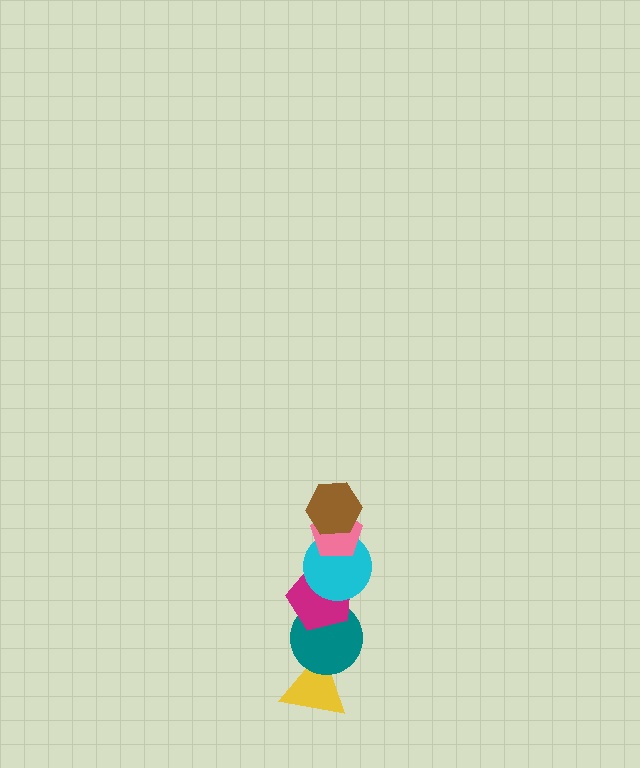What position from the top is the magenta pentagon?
The magenta pentagon is 4th from the top.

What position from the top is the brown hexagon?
The brown hexagon is 1st from the top.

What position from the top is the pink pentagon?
The pink pentagon is 2nd from the top.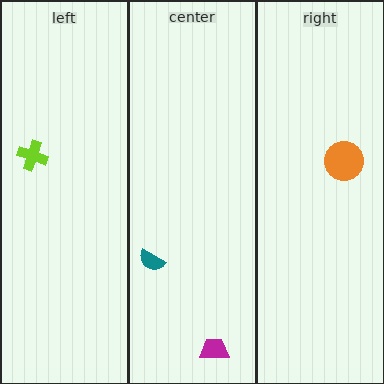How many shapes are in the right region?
1.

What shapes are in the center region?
The teal semicircle, the magenta trapezoid.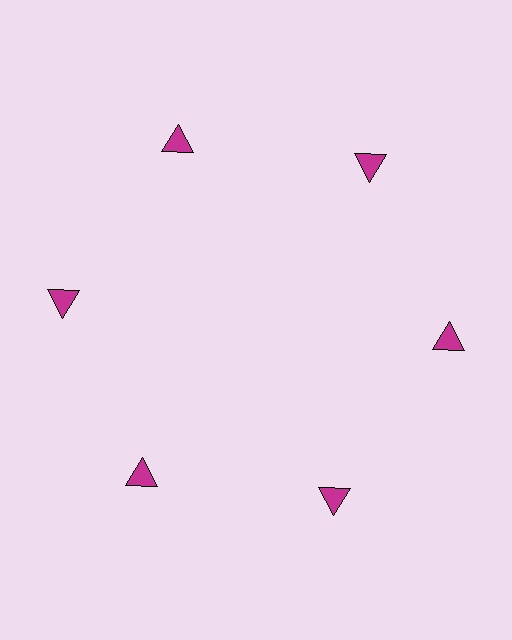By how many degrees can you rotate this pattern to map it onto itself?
The pattern maps onto itself every 60 degrees of rotation.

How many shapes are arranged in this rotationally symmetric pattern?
There are 6 shapes, arranged in 6 groups of 1.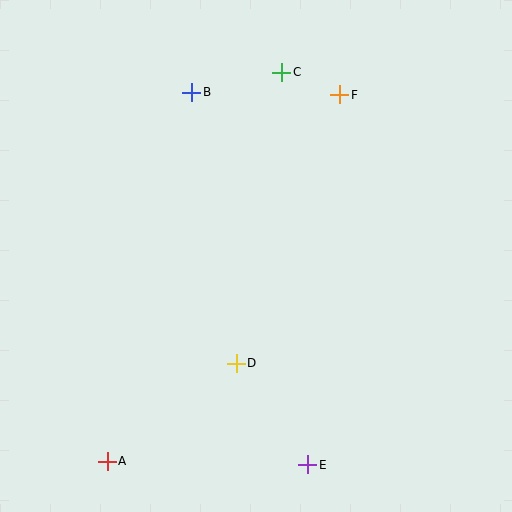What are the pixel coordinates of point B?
Point B is at (192, 92).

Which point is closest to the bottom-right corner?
Point E is closest to the bottom-right corner.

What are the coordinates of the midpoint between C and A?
The midpoint between C and A is at (195, 267).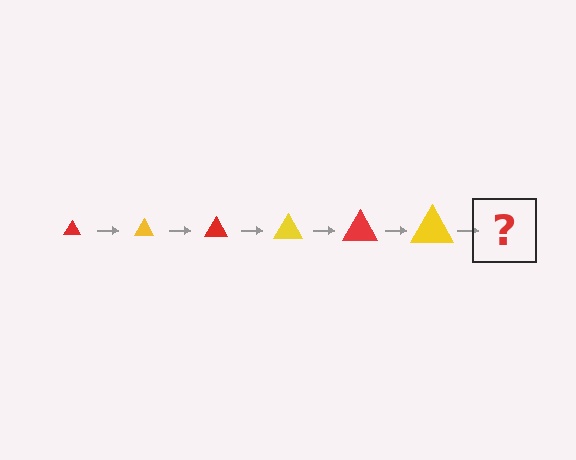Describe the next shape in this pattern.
It should be a red triangle, larger than the previous one.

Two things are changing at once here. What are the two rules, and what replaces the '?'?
The two rules are that the triangle grows larger each step and the color cycles through red and yellow. The '?' should be a red triangle, larger than the previous one.